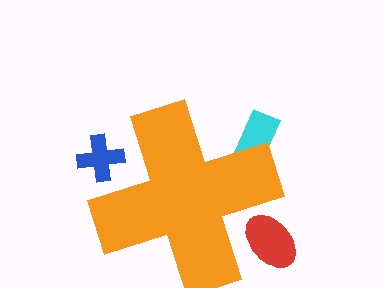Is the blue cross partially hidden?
Yes, the blue cross is partially hidden behind the orange cross.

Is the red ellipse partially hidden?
Yes, the red ellipse is partially hidden behind the orange cross.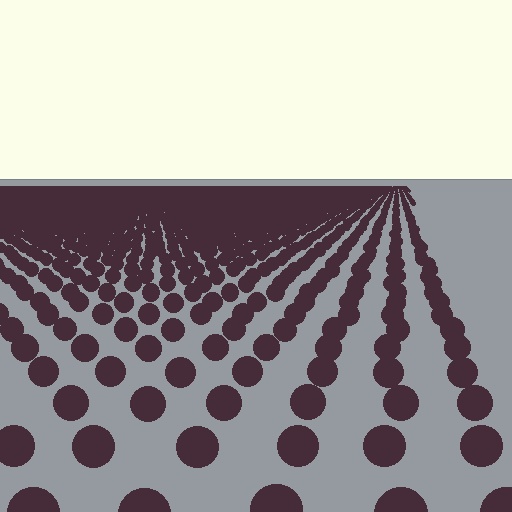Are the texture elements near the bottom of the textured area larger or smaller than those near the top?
Larger. Near the bottom, elements are closer to the viewer and appear at a bigger on-screen size.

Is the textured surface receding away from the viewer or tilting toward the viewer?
The surface is receding away from the viewer. Texture elements get smaller and denser toward the top.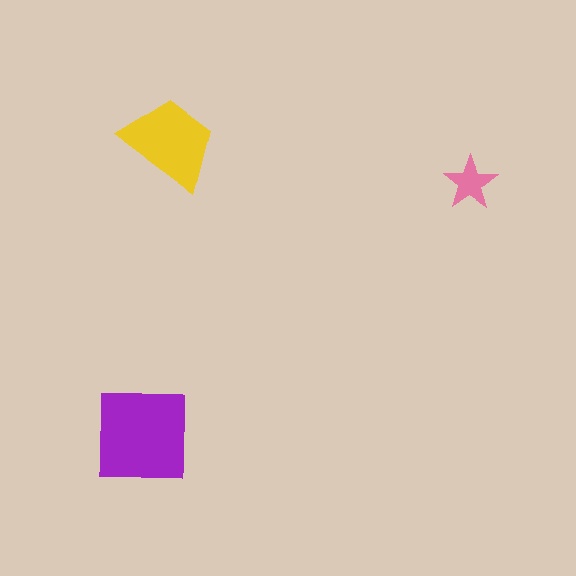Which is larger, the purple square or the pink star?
The purple square.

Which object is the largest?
The purple square.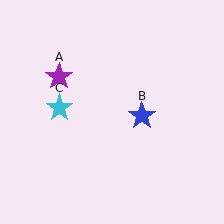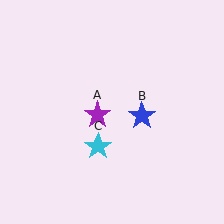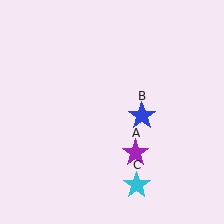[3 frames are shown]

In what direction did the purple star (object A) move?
The purple star (object A) moved down and to the right.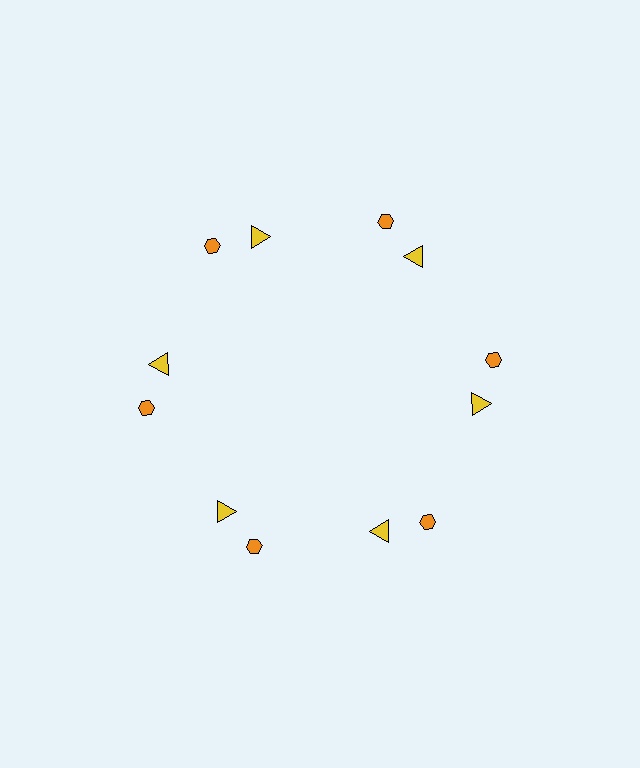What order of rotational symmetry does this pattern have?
This pattern has 6-fold rotational symmetry.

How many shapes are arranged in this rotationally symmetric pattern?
There are 12 shapes, arranged in 6 groups of 2.